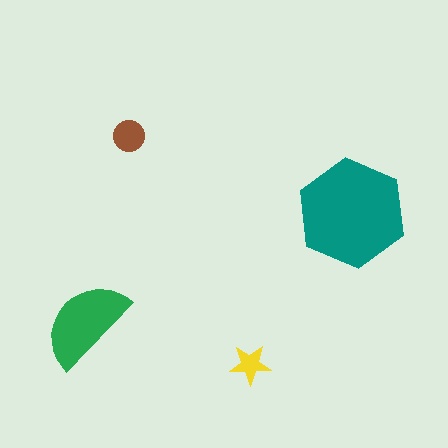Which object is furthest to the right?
The teal hexagon is rightmost.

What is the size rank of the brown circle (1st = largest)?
3rd.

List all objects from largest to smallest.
The teal hexagon, the green semicircle, the brown circle, the yellow star.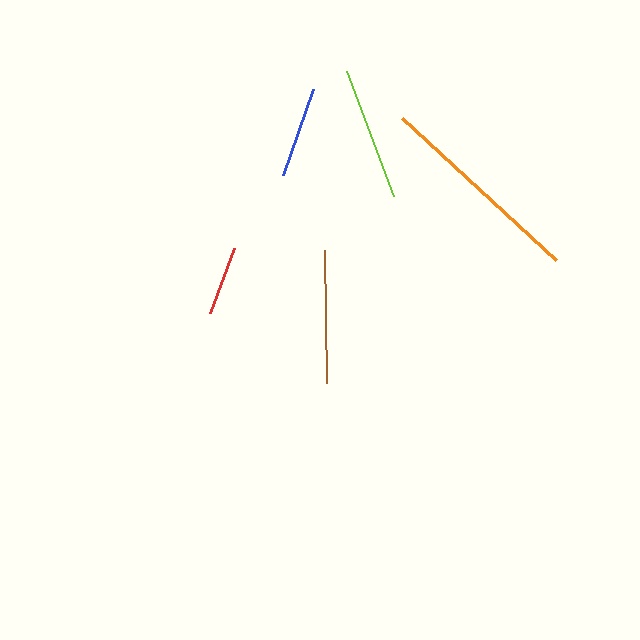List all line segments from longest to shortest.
From longest to shortest: orange, lime, brown, blue, red.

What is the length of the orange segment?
The orange segment is approximately 209 pixels long.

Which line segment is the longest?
The orange line is the longest at approximately 209 pixels.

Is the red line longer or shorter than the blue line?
The blue line is longer than the red line.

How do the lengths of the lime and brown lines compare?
The lime and brown lines are approximately the same length.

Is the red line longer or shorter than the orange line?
The orange line is longer than the red line.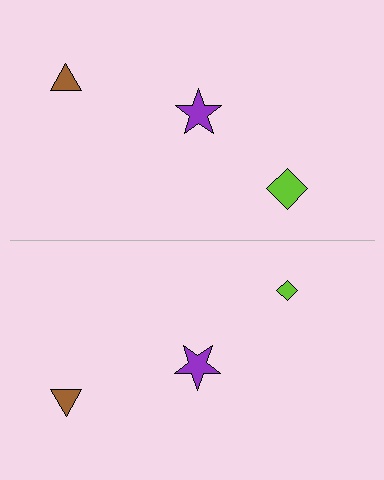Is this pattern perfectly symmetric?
No, the pattern is not perfectly symmetric. The lime diamond on the bottom side has a different size than its mirror counterpart.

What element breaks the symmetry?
The lime diamond on the bottom side has a different size than its mirror counterpart.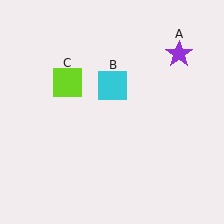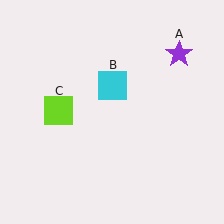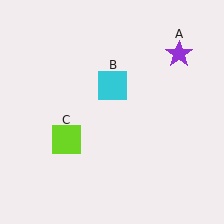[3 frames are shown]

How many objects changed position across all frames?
1 object changed position: lime square (object C).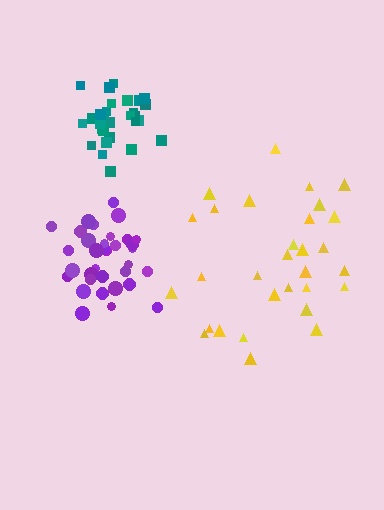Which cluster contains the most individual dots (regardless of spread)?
Purple (34).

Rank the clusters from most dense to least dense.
purple, teal, yellow.